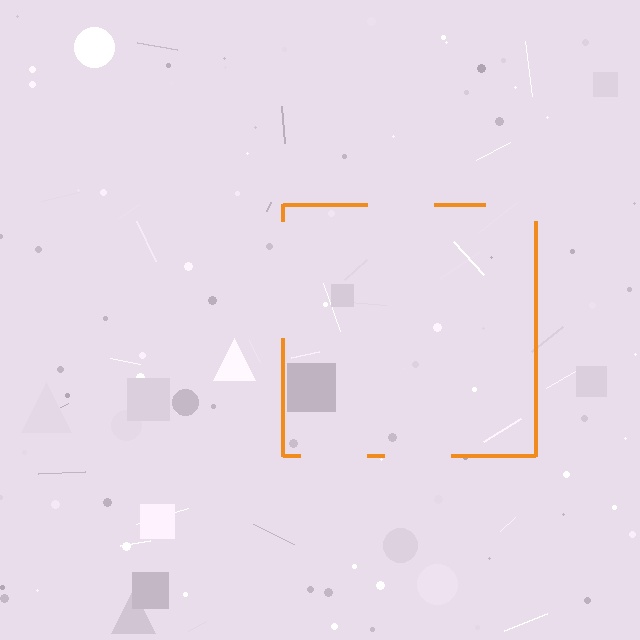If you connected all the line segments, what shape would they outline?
They would outline a square.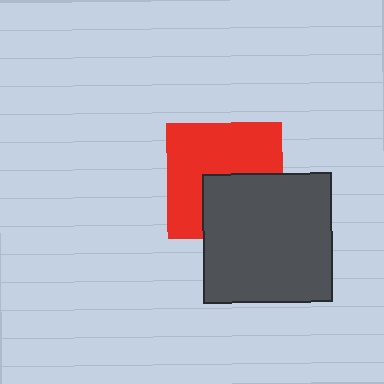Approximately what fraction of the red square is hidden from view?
Roughly 40% of the red square is hidden behind the dark gray square.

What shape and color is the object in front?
The object in front is a dark gray square.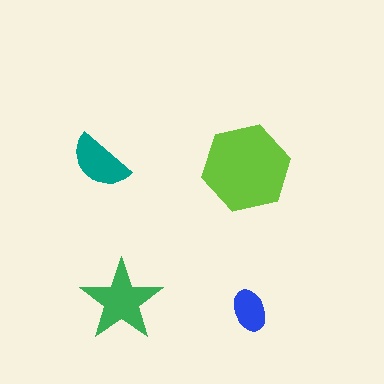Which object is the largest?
The lime hexagon.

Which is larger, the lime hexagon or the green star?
The lime hexagon.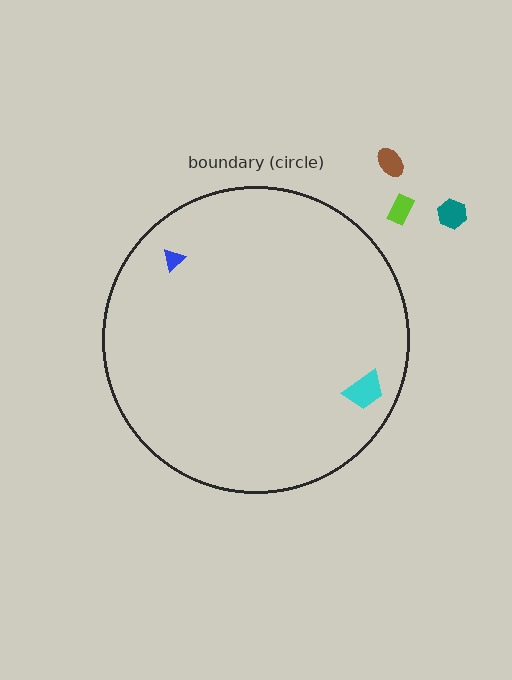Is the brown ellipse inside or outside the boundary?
Outside.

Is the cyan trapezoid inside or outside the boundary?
Inside.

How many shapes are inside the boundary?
2 inside, 3 outside.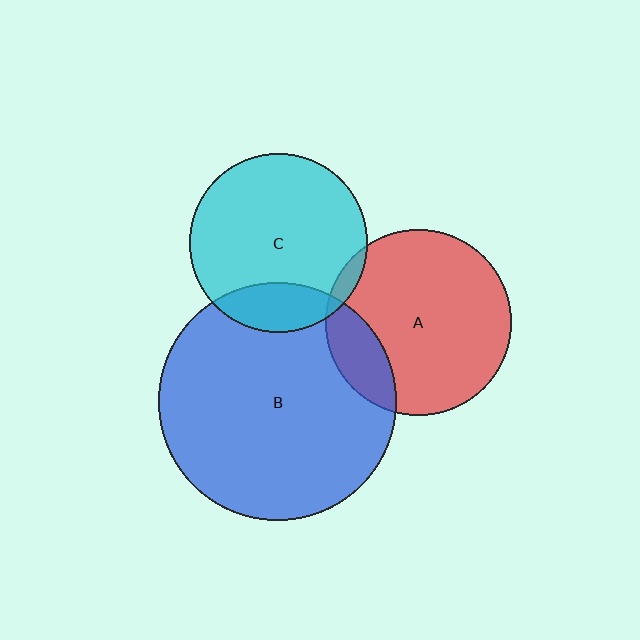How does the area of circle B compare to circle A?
Approximately 1.6 times.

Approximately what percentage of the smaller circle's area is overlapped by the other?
Approximately 15%.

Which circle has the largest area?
Circle B (blue).